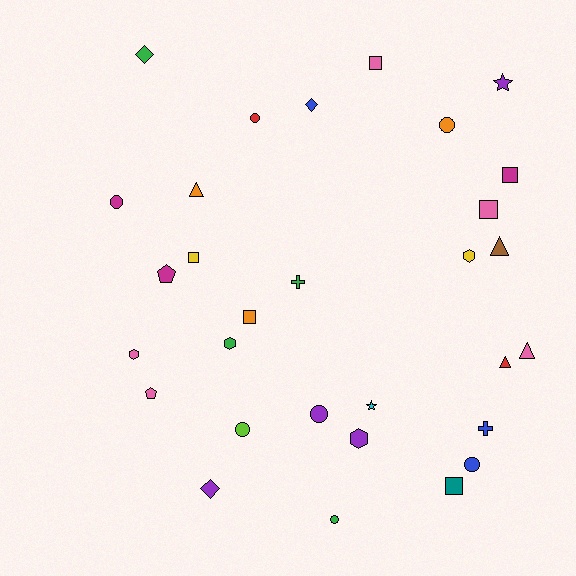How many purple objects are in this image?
There are 4 purple objects.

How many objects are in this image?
There are 30 objects.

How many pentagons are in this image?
There are 2 pentagons.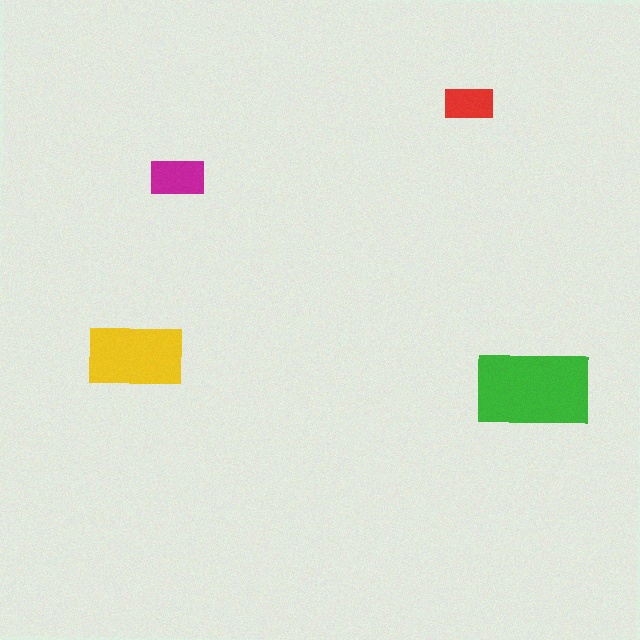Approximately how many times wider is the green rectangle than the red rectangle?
About 2.5 times wider.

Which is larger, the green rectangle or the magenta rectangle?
The green one.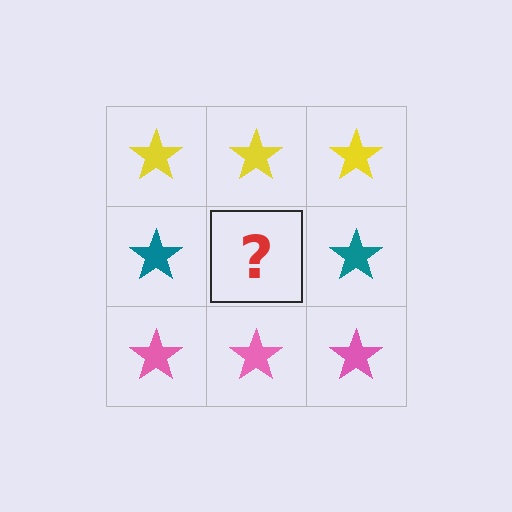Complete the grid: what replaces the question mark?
The question mark should be replaced with a teal star.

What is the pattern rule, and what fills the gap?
The rule is that each row has a consistent color. The gap should be filled with a teal star.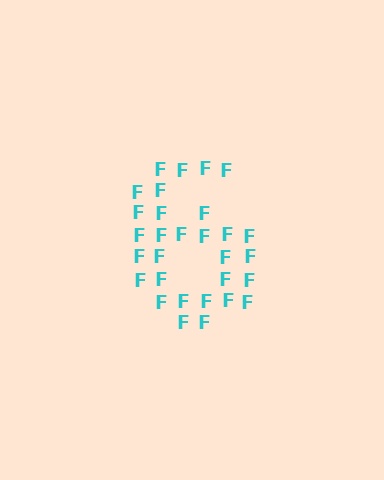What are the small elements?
The small elements are letter F's.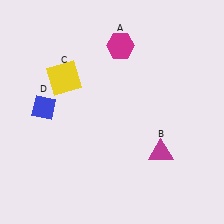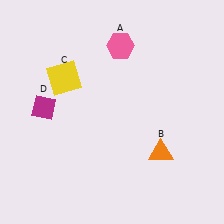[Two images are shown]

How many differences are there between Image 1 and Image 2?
There are 3 differences between the two images.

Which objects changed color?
A changed from magenta to pink. B changed from magenta to orange. D changed from blue to magenta.